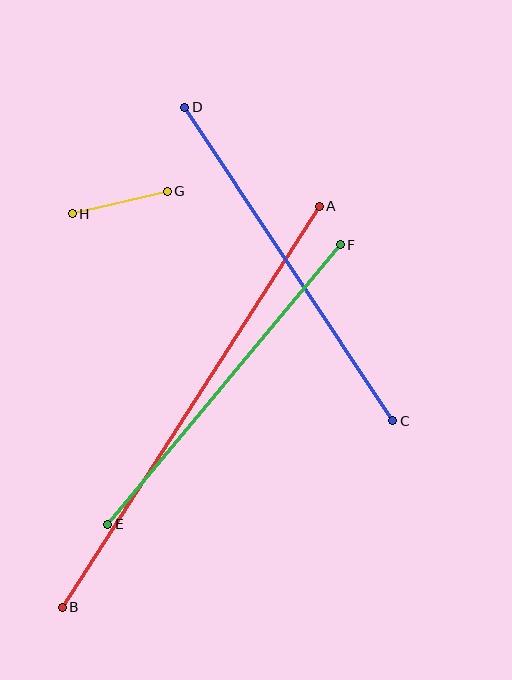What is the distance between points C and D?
The distance is approximately 376 pixels.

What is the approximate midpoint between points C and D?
The midpoint is at approximately (289, 264) pixels.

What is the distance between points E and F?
The distance is approximately 364 pixels.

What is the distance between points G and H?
The distance is approximately 98 pixels.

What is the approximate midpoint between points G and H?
The midpoint is at approximately (120, 203) pixels.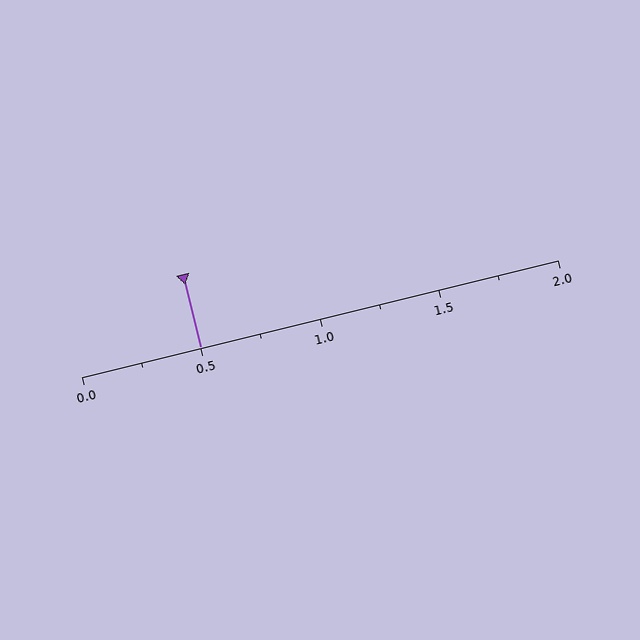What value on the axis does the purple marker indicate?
The marker indicates approximately 0.5.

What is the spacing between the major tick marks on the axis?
The major ticks are spaced 0.5 apart.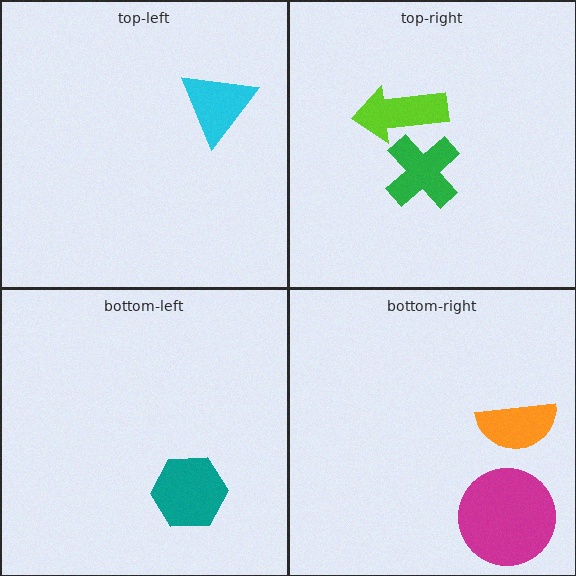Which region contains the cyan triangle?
The top-left region.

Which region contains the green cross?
The top-right region.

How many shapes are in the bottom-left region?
1.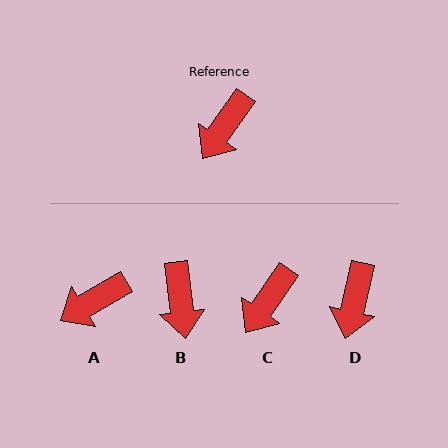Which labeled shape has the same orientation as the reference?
C.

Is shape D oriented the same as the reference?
No, it is off by about 22 degrees.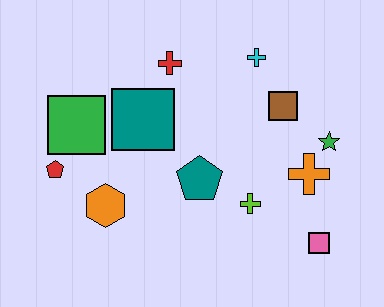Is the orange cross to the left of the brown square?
No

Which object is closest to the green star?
The orange cross is closest to the green star.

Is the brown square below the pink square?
No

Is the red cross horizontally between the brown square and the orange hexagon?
Yes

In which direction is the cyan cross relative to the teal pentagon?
The cyan cross is above the teal pentagon.